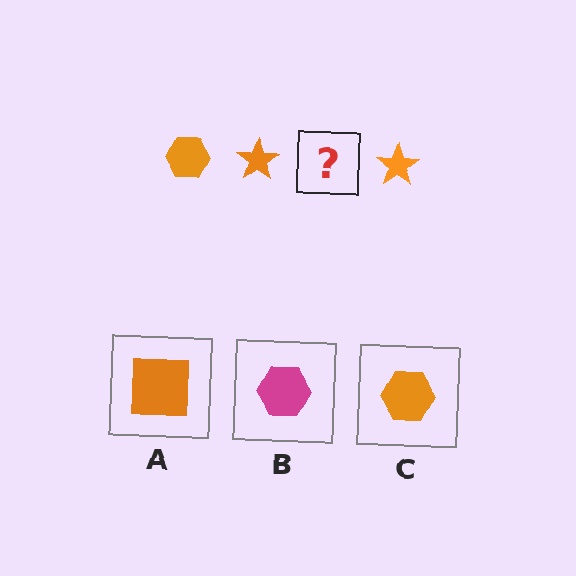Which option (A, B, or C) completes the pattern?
C.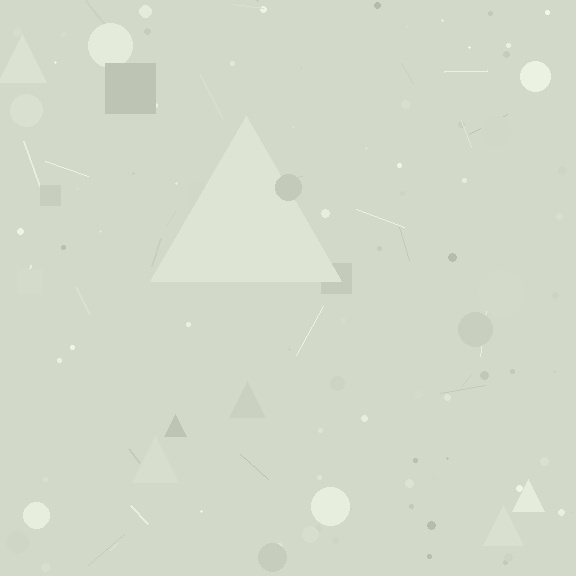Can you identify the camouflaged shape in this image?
The camouflaged shape is a triangle.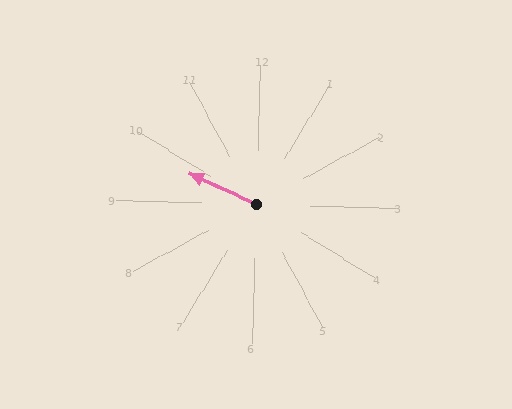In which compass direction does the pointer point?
Northwest.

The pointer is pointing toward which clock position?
Roughly 10 o'clock.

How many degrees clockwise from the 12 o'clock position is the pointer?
Approximately 293 degrees.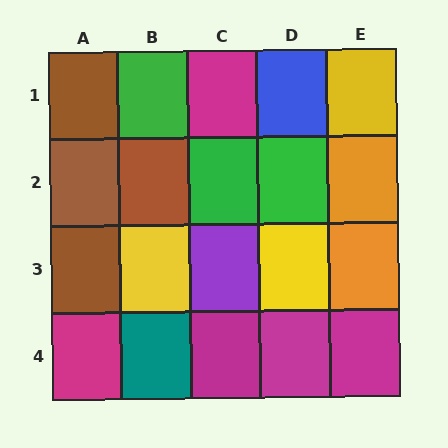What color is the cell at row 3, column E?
Orange.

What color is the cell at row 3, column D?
Yellow.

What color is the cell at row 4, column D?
Magenta.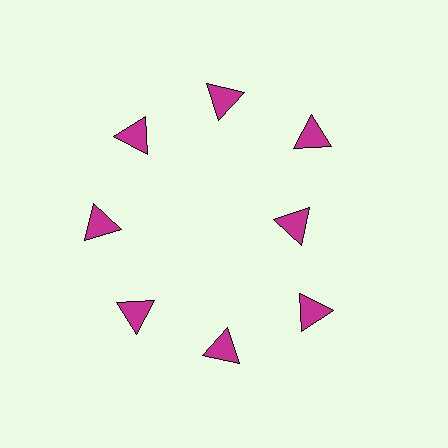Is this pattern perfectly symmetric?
No. The 8 magenta triangles are arranged in a ring, but one element near the 3 o'clock position is pulled inward toward the center, breaking the 8-fold rotational symmetry.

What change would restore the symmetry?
The symmetry would be restored by moving it outward, back onto the ring so that all 8 triangles sit at equal angles and equal distance from the center.